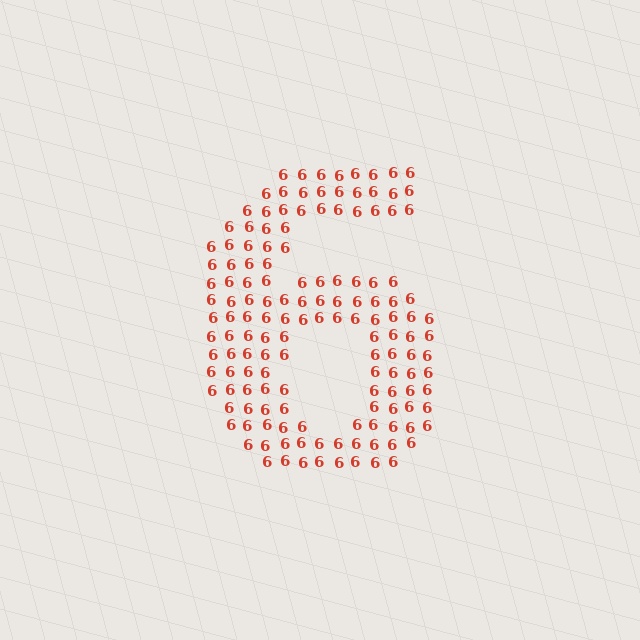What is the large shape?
The large shape is the digit 6.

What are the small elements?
The small elements are digit 6's.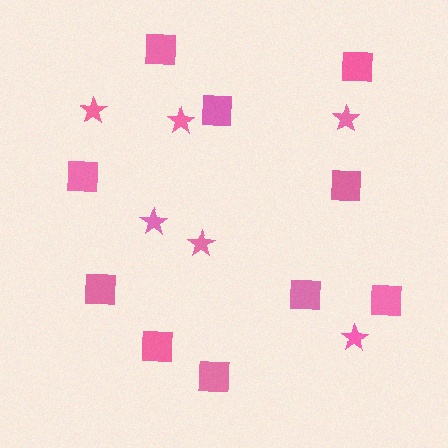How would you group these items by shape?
There are 2 groups: one group of squares (10) and one group of stars (6).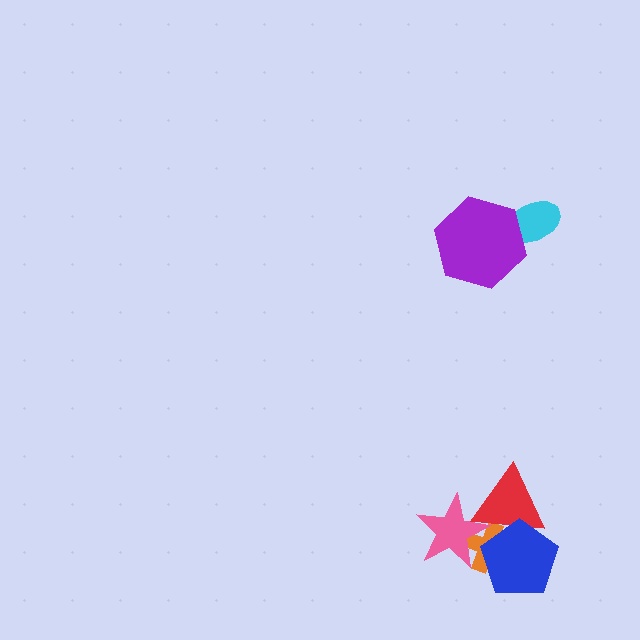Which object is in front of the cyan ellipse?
The purple hexagon is in front of the cyan ellipse.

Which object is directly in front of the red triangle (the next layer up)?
The blue pentagon is directly in front of the red triangle.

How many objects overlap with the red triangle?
3 objects overlap with the red triangle.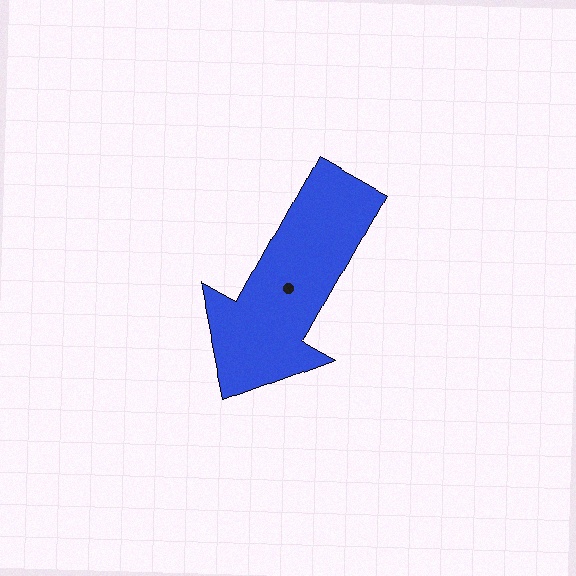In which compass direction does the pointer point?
Southwest.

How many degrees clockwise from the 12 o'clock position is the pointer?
Approximately 209 degrees.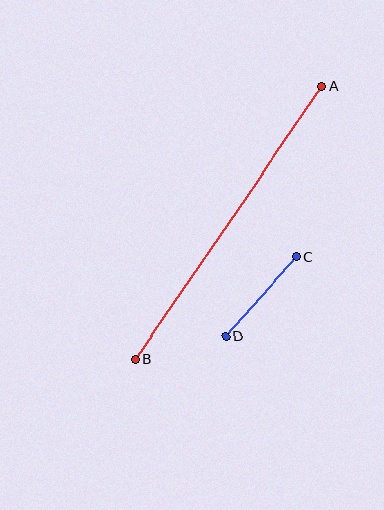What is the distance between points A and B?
The distance is approximately 331 pixels.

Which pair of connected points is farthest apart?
Points A and B are farthest apart.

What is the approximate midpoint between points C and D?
The midpoint is at approximately (261, 297) pixels.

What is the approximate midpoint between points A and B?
The midpoint is at approximately (228, 223) pixels.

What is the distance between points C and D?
The distance is approximately 106 pixels.